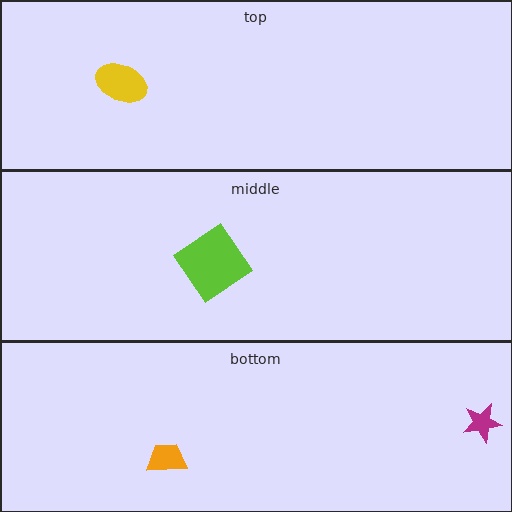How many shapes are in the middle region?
1.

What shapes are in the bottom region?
The orange trapezoid, the magenta star.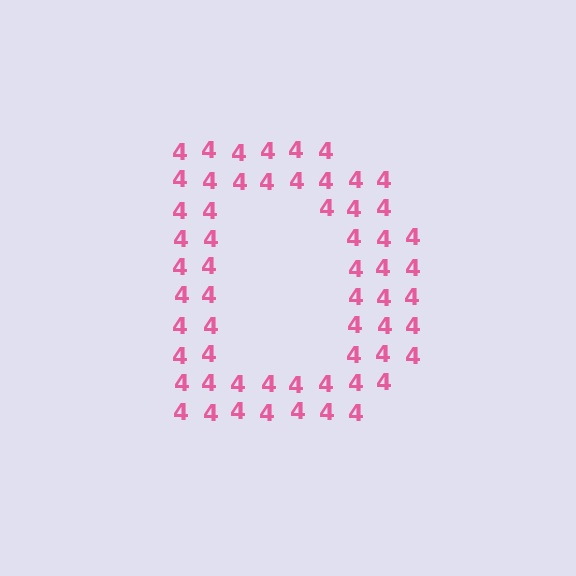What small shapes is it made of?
It is made of small digit 4's.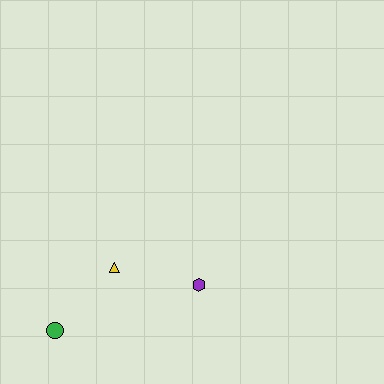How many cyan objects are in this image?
There are no cyan objects.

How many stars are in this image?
There are no stars.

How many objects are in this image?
There are 3 objects.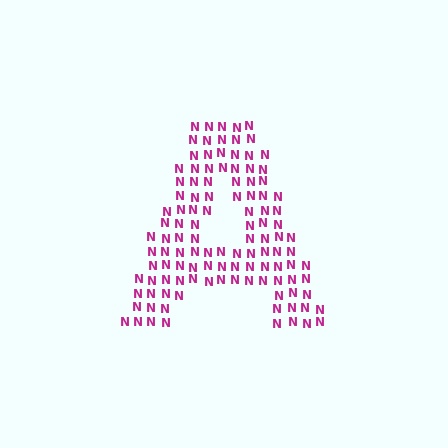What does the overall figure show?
The overall figure shows the letter A.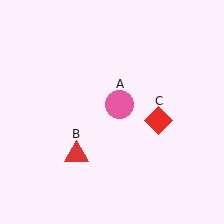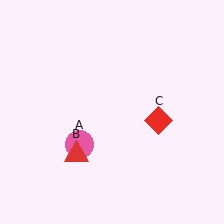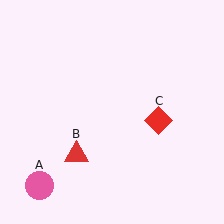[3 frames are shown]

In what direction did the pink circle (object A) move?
The pink circle (object A) moved down and to the left.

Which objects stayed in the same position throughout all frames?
Red triangle (object B) and red diamond (object C) remained stationary.